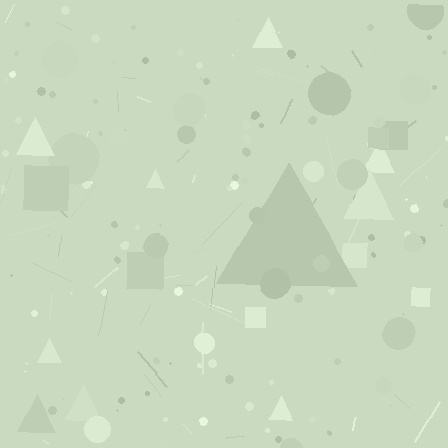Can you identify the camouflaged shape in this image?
The camouflaged shape is a triangle.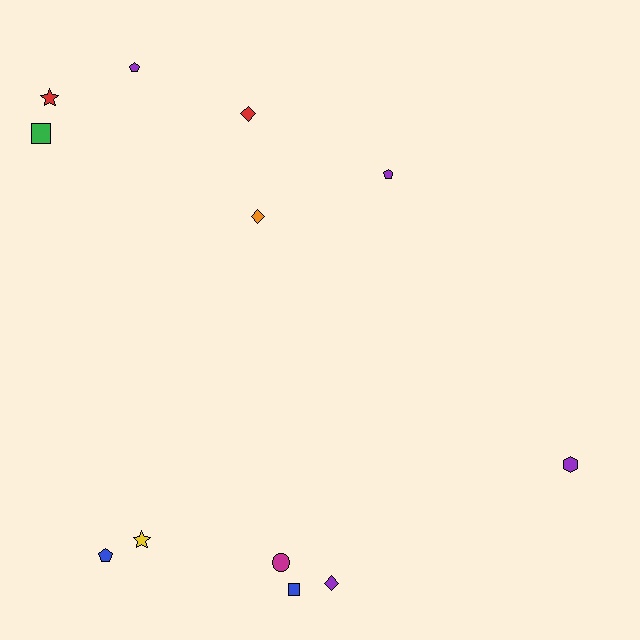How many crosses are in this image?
There are no crosses.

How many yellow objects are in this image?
There is 1 yellow object.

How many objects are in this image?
There are 12 objects.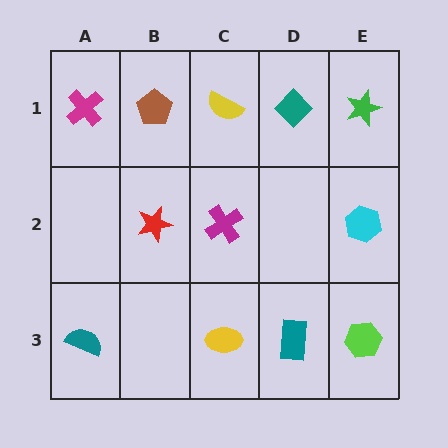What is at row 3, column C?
A yellow ellipse.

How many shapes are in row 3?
4 shapes.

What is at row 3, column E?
A lime hexagon.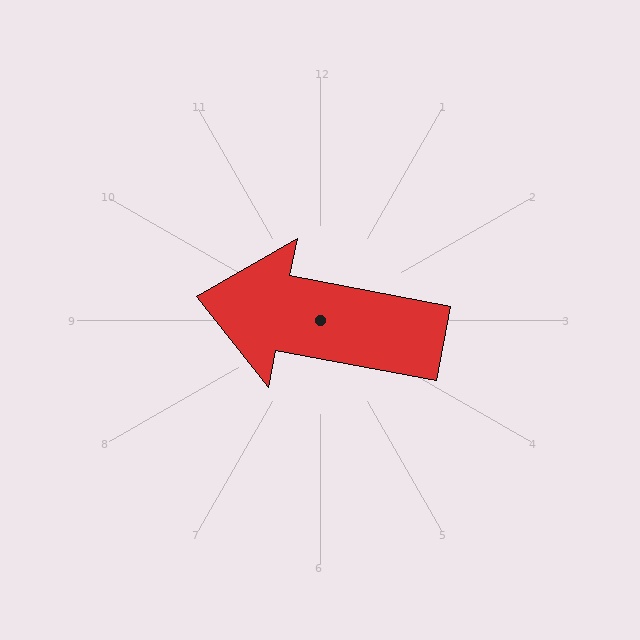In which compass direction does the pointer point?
West.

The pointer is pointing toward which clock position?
Roughly 9 o'clock.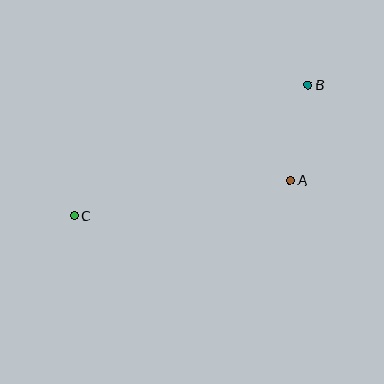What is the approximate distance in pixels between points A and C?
The distance between A and C is approximately 220 pixels.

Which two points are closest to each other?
Points A and B are closest to each other.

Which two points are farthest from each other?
Points B and C are farthest from each other.